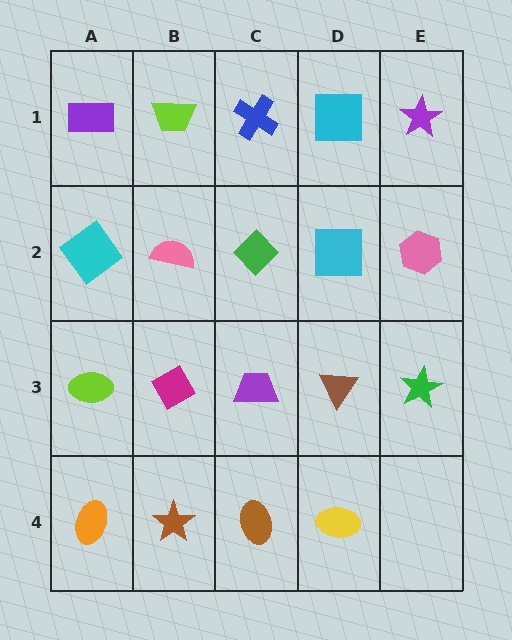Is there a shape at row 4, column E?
No, that cell is empty.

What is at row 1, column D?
A cyan square.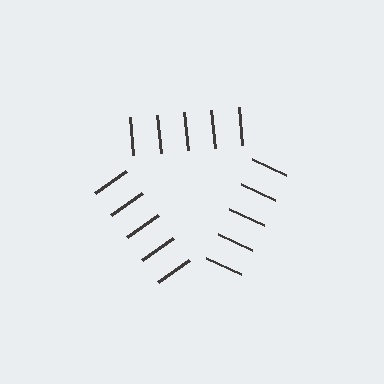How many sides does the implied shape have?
3 sides — the line-ends trace a triangle.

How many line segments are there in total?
15 — 5 along each of the 3 edges.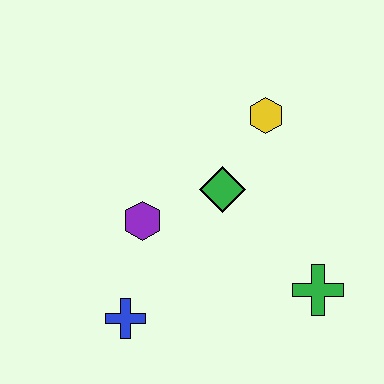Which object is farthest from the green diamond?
The blue cross is farthest from the green diamond.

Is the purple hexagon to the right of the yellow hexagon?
No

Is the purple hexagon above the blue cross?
Yes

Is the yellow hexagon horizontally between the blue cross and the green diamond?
No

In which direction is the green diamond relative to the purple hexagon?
The green diamond is to the right of the purple hexagon.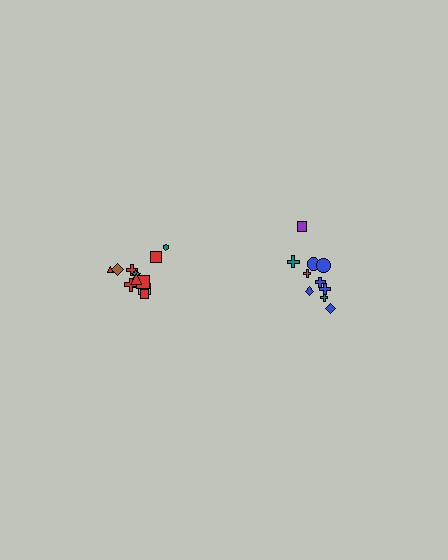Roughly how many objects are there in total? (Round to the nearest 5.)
Roughly 20 objects in total.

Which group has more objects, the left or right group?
The left group.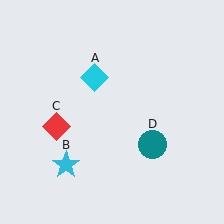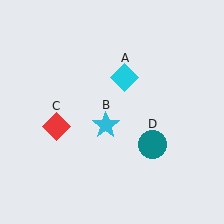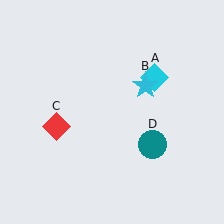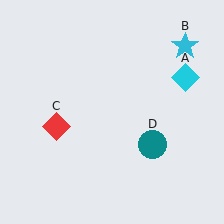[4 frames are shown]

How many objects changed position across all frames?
2 objects changed position: cyan diamond (object A), cyan star (object B).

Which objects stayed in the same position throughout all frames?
Red diamond (object C) and teal circle (object D) remained stationary.